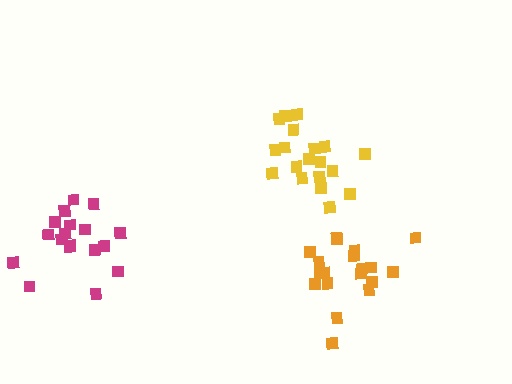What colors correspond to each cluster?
The clusters are colored: orange, yellow, magenta.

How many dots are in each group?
Group 1: 20 dots, Group 2: 19 dots, Group 3: 18 dots (57 total).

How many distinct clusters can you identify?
There are 3 distinct clusters.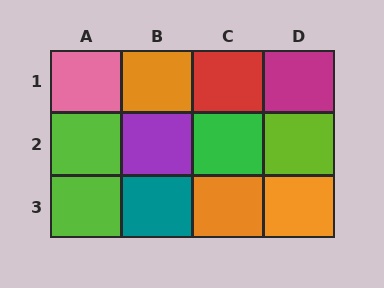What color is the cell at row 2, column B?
Purple.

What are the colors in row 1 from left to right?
Pink, orange, red, magenta.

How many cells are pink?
1 cell is pink.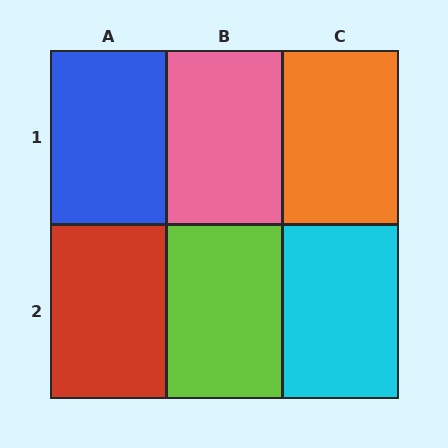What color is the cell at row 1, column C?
Orange.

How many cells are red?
1 cell is red.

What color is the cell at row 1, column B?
Pink.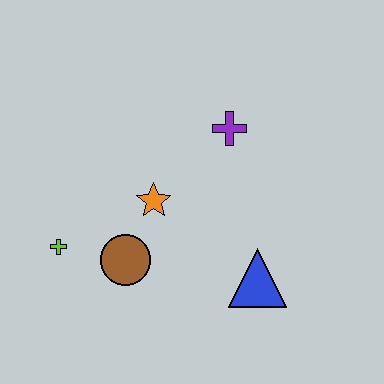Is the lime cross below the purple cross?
Yes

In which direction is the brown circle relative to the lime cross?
The brown circle is to the right of the lime cross.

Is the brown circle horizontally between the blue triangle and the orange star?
No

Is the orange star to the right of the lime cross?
Yes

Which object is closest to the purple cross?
The orange star is closest to the purple cross.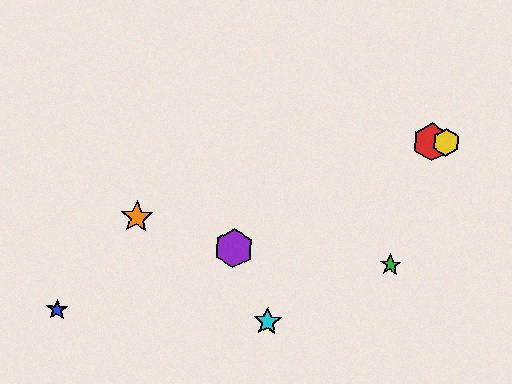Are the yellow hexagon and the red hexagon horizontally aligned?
Yes, both are at y≈142.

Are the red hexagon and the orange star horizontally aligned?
No, the red hexagon is at y≈142 and the orange star is at y≈217.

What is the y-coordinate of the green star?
The green star is at y≈265.